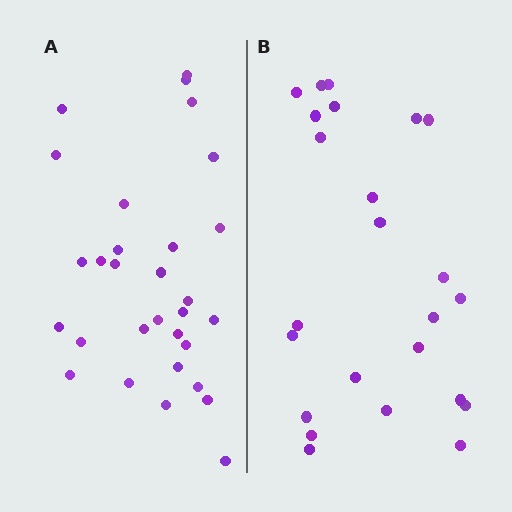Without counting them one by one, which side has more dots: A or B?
Region A (the left region) has more dots.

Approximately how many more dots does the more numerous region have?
Region A has about 6 more dots than region B.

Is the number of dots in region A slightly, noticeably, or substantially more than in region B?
Region A has noticeably more, but not dramatically so. The ratio is roughly 1.2 to 1.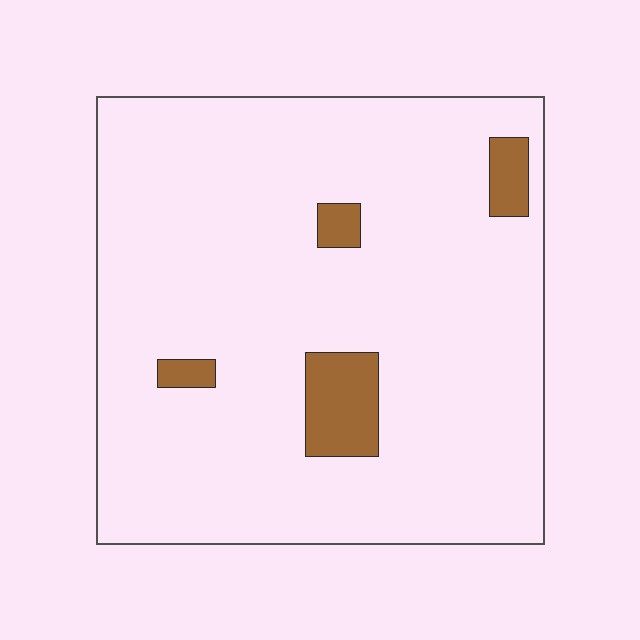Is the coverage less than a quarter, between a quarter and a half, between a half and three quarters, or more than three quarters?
Less than a quarter.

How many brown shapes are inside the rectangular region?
4.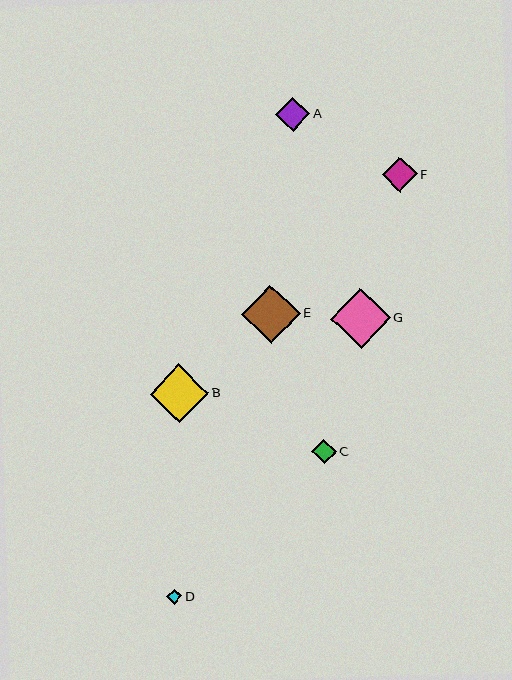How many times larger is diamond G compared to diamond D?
Diamond G is approximately 3.9 times the size of diamond D.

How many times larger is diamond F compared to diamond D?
Diamond F is approximately 2.3 times the size of diamond D.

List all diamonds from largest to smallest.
From largest to smallest: G, E, B, F, A, C, D.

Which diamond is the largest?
Diamond G is the largest with a size of approximately 60 pixels.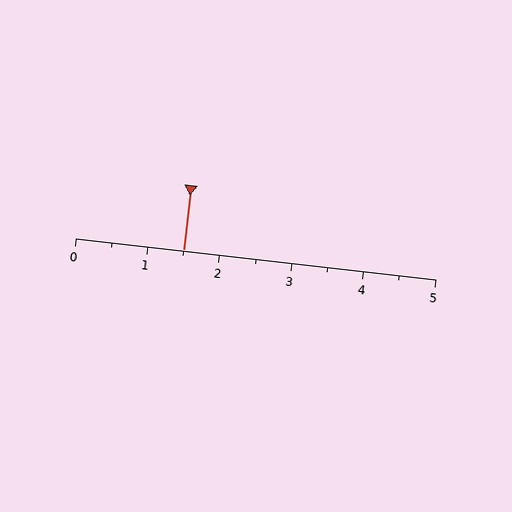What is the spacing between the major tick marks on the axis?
The major ticks are spaced 1 apart.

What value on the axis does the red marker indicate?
The marker indicates approximately 1.5.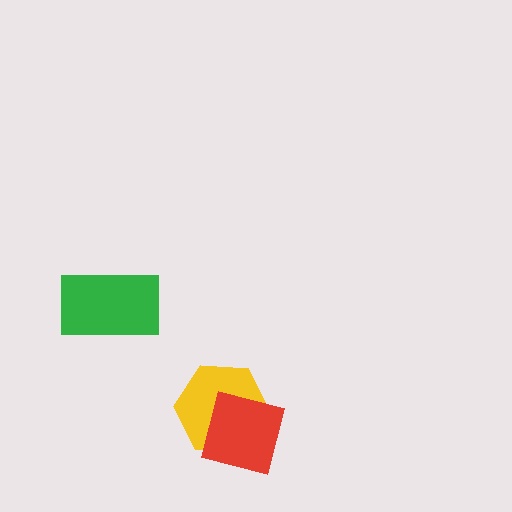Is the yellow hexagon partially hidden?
Yes, it is partially covered by another shape.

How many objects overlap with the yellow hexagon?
1 object overlaps with the yellow hexagon.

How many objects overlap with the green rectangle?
0 objects overlap with the green rectangle.